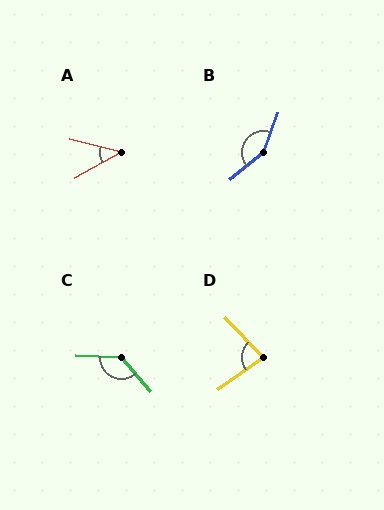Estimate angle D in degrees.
Approximately 81 degrees.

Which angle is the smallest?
A, at approximately 44 degrees.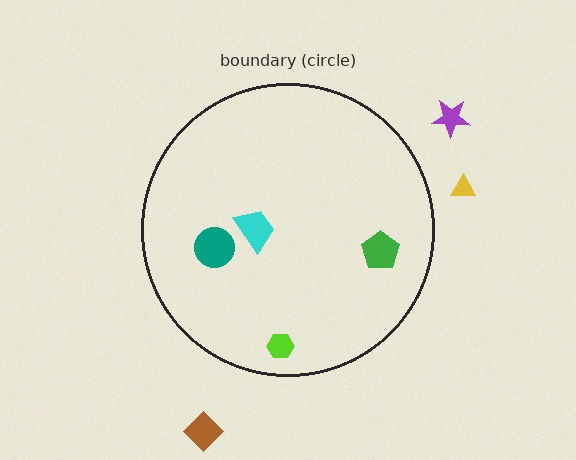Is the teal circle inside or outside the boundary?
Inside.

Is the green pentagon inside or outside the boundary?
Inside.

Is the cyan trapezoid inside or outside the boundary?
Inside.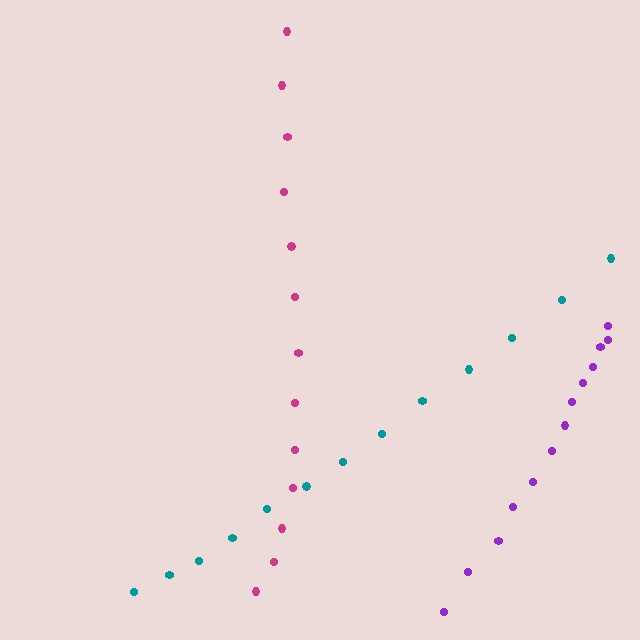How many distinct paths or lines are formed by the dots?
There are 3 distinct paths.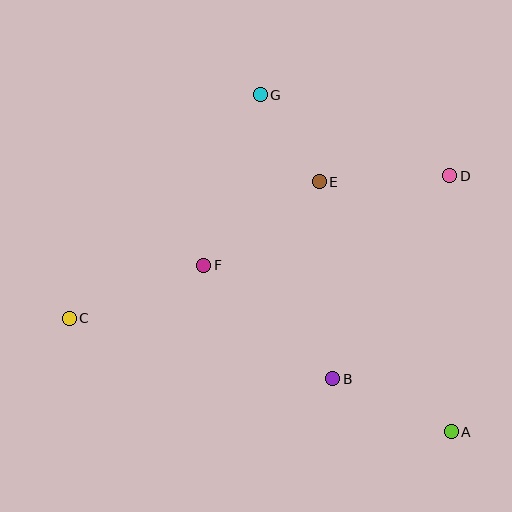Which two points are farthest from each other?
Points C and D are farthest from each other.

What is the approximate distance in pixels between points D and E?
The distance between D and E is approximately 131 pixels.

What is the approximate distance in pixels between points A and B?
The distance between A and B is approximately 130 pixels.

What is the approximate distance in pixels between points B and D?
The distance between B and D is approximately 234 pixels.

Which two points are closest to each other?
Points E and G are closest to each other.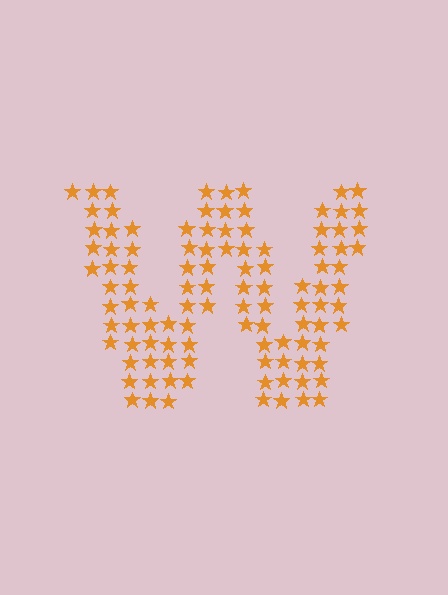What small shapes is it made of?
It is made of small stars.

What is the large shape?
The large shape is the letter W.